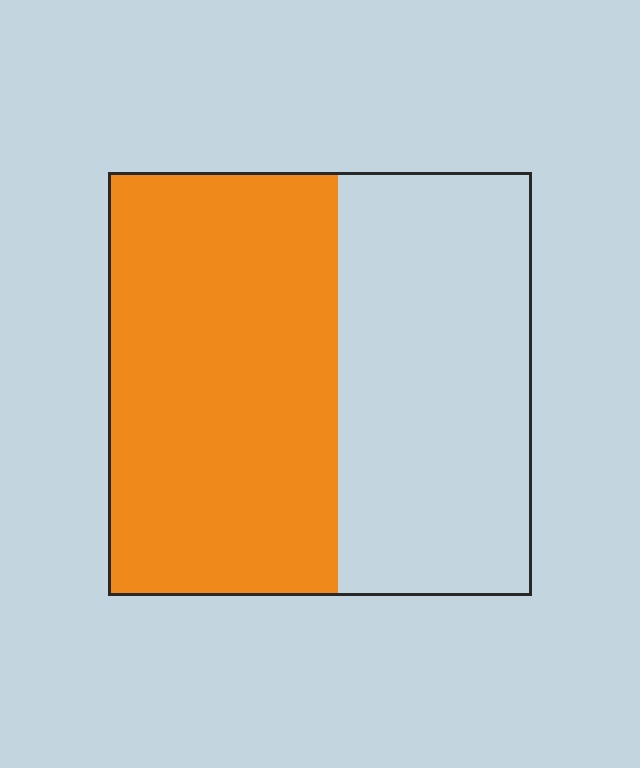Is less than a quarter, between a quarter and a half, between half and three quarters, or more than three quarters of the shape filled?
Between half and three quarters.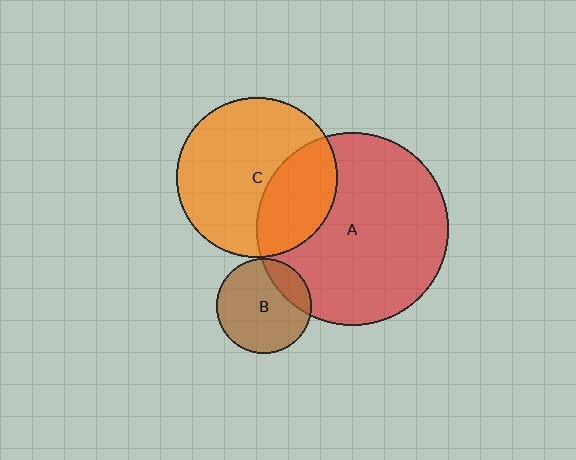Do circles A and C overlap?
Yes.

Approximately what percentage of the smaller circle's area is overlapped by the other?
Approximately 30%.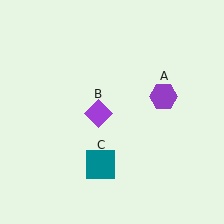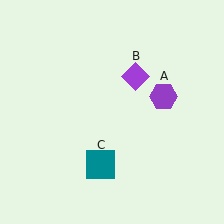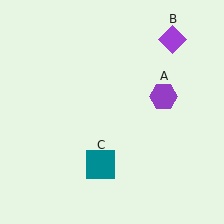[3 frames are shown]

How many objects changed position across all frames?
1 object changed position: purple diamond (object B).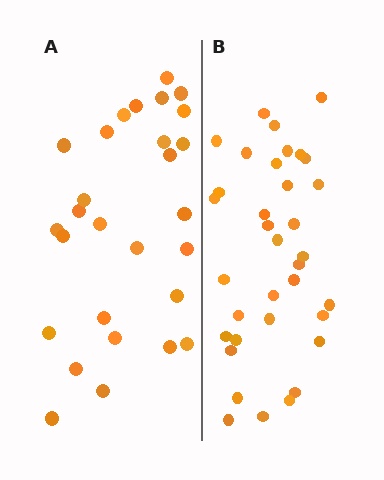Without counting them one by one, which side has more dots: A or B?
Region B (the right region) has more dots.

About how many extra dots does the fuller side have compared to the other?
Region B has roughly 8 or so more dots than region A.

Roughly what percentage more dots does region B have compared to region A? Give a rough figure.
About 25% more.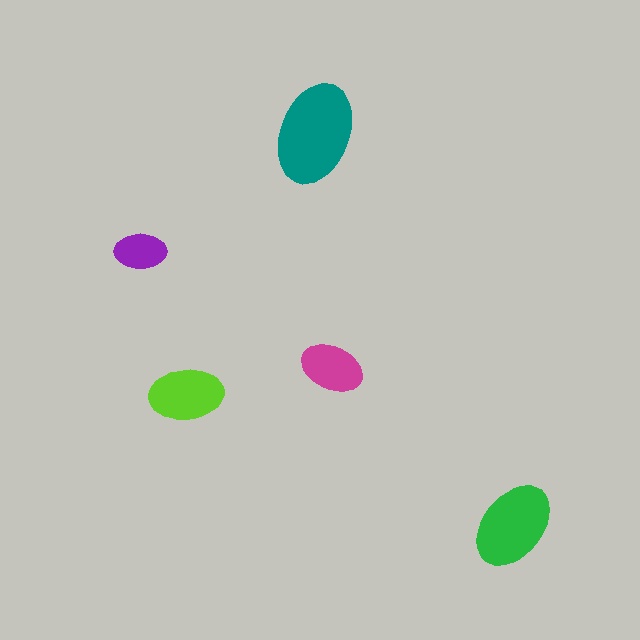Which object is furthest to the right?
The green ellipse is rightmost.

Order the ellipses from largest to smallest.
the teal one, the green one, the lime one, the magenta one, the purple one.